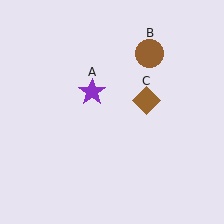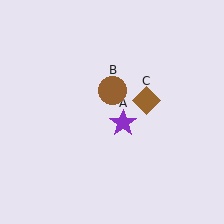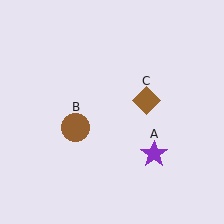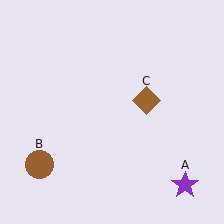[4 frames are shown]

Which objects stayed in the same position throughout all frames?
Brown diamond (object C) remained stationary.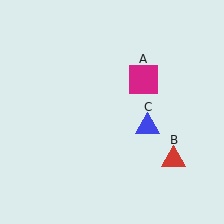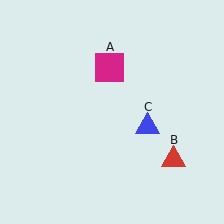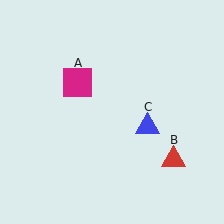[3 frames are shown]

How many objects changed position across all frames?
1 object changed position: magenta square (object A).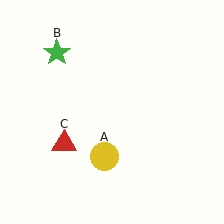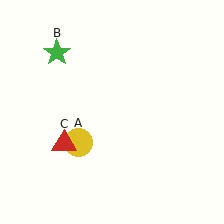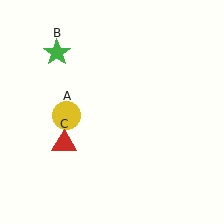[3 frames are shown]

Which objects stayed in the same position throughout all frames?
Green star (object B) and red triangle (object C) remained stationary.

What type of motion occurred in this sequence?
The yellow circle (object A) rotated clockwise around the center of the scene.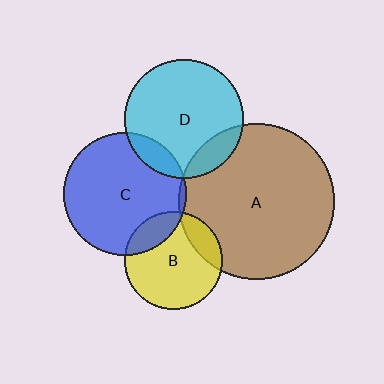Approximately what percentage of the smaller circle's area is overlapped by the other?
Approximately 5%.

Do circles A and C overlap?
Yes.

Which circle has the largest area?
Circle A (brown).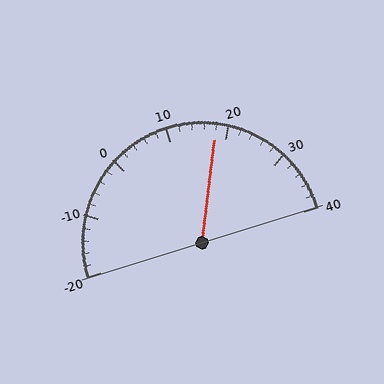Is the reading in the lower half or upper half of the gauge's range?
The reading is in the upper half of the range (-20 to 40).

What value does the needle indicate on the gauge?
The needle indicates approximately 18.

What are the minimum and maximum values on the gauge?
The gauge ranges from -20 to 40.